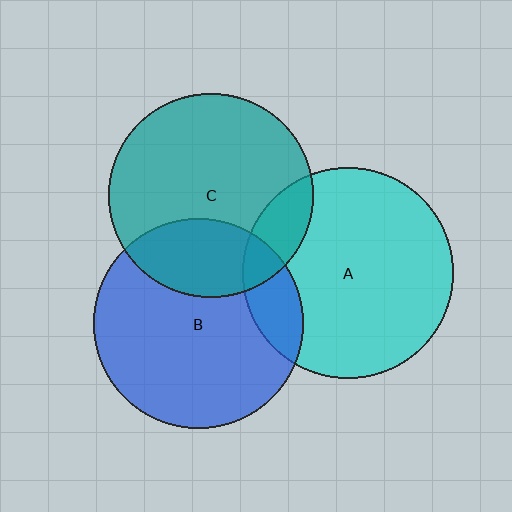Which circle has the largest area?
Circle A (cyan).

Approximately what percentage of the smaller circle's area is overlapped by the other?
Approximately 15%.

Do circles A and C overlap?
Yes.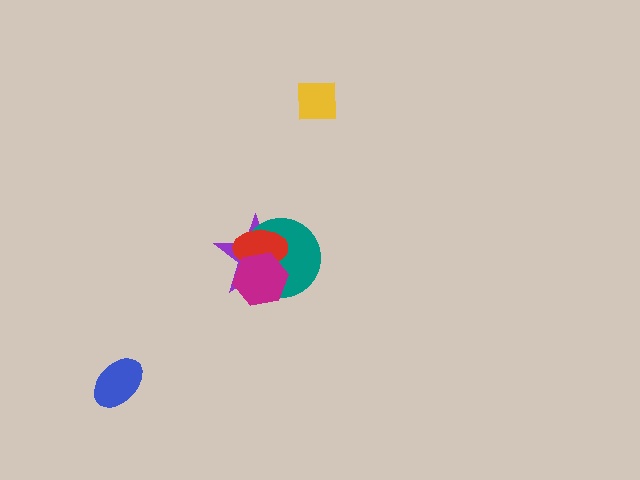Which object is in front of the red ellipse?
The magenta hexagon is in front of the red ellipse.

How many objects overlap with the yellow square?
0 objects overlap with the yellow square.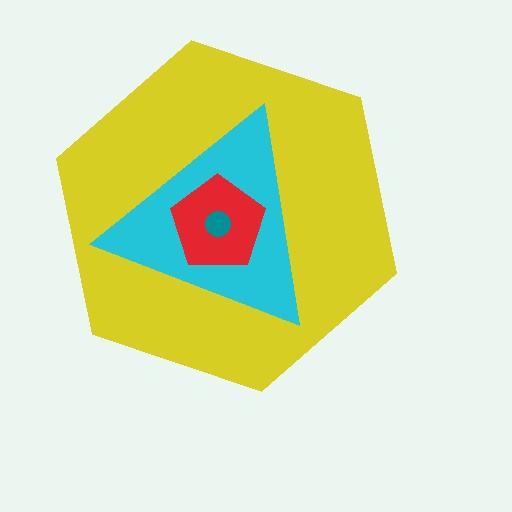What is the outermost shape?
The yellow hexagon.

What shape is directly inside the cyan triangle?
The red pentagon.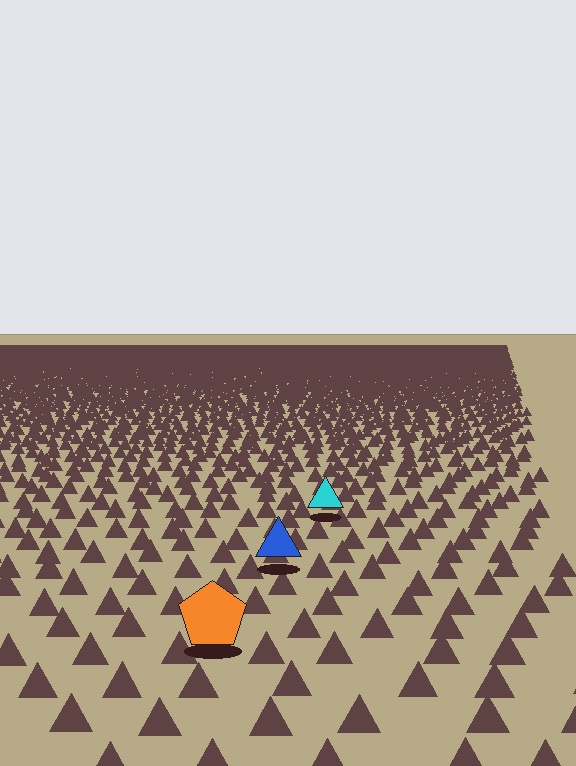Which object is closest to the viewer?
The orange pentagon is closest. The texture marks near it are larger and more spread out.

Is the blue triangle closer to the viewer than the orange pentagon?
No. The orange pentagon is closer — you can tell from the texture gradient: the ground texture is coarser near it.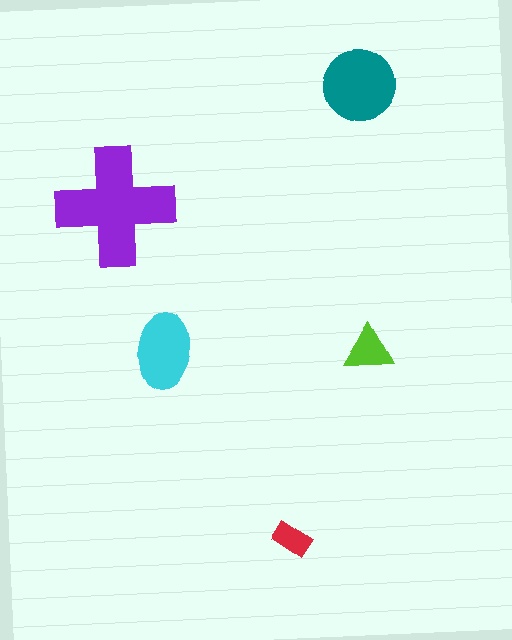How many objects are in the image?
There are 5 objects in the image.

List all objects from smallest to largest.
The red rectangle, the lime triangle, the cyan ellipse, the teal circle, the purple cross.